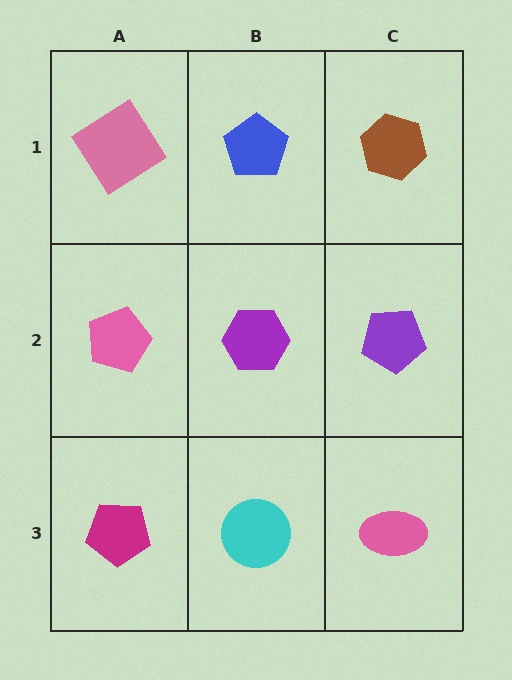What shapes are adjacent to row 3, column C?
A purple pentagon (row 2, column C), a cyan circle (row 3, column B).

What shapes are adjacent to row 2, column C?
A brown hexagon (row 1, column C), a pink ellipse (row 3, column C), a purple hexagon (row 2, column B).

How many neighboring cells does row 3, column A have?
2.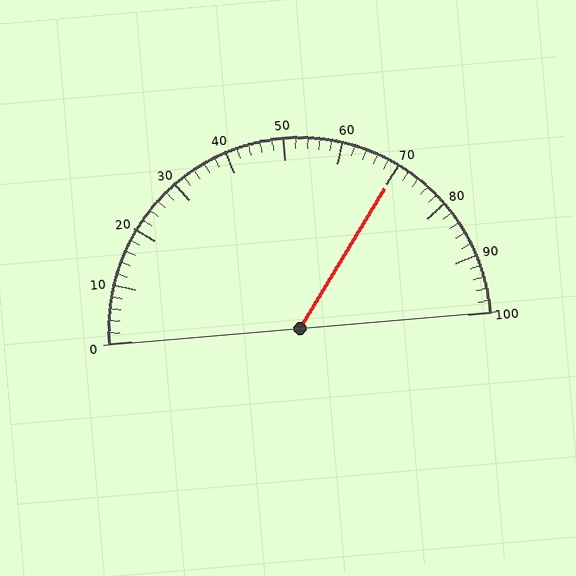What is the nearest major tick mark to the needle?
The nearest major tick mark is 70.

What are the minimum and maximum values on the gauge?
The gauge ranges from 0 to 100.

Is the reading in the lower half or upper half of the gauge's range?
The reading is in the upper half of the range (0 to 100).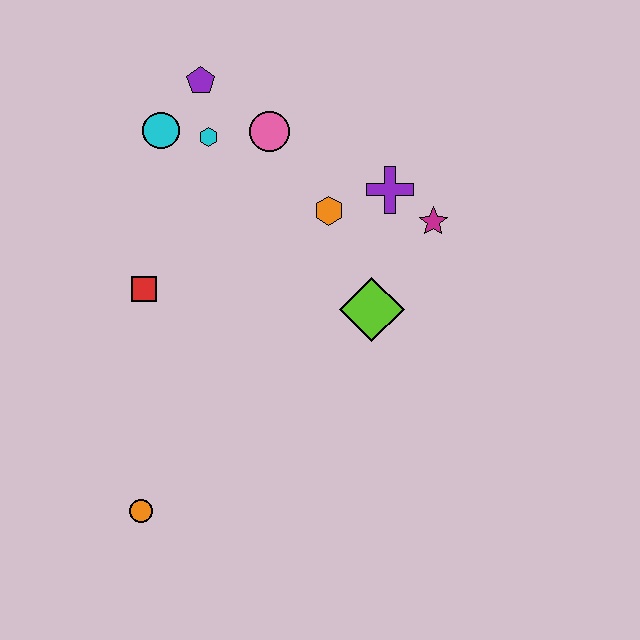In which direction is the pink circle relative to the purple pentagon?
The pink circle is to the right of the purple pentagon.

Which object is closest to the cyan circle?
The cyan hexagon is closest to the cyan circle.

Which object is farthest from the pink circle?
The orange circle is farthest from the pink circle.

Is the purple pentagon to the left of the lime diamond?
Yes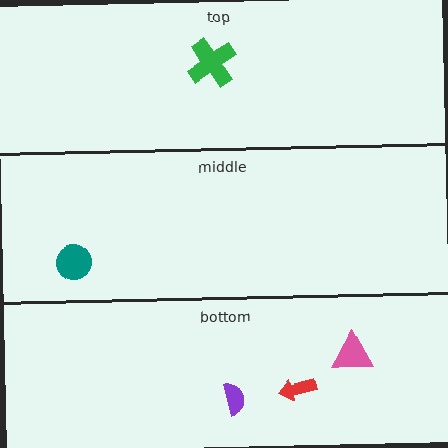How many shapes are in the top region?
1.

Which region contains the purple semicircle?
The bottom region.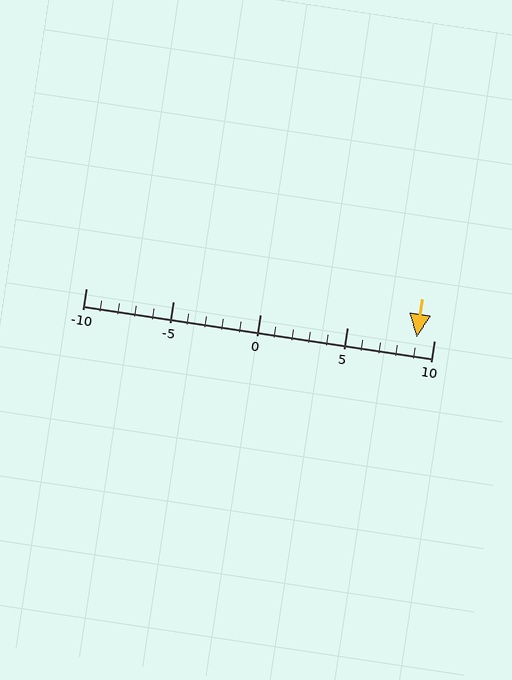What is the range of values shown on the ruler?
The ruler shows values from -10 to 10.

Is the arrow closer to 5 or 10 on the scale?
The arrow is closer to 10.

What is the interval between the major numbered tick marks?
The major tick marks are spaced 5 units apart.